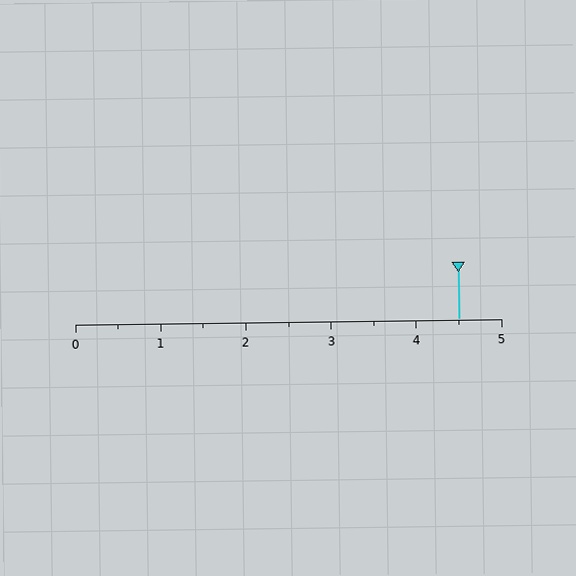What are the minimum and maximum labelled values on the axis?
The axis runs from 0 to 5.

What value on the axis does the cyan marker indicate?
The marker indicates approximately 4.5.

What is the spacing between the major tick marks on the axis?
The major ticks are spaced 1 apart.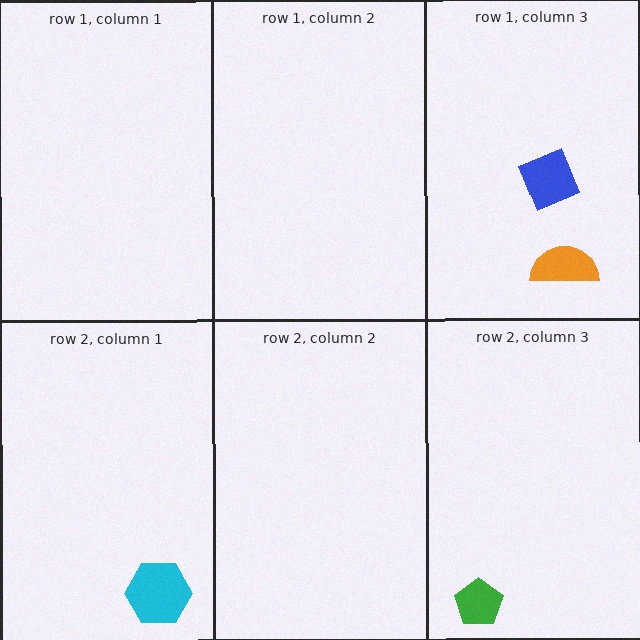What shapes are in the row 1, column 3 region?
The orange semicircle, the blue square.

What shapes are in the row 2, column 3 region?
The green pentagon.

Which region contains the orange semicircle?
The row 1, column 3 region.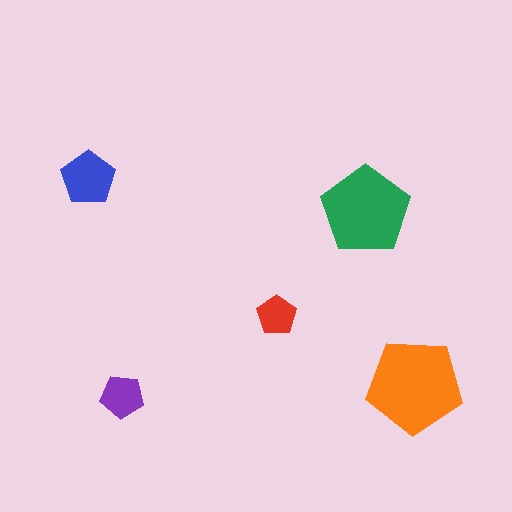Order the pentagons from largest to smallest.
the orange one, the green one, the blue one, the purple one, the red one.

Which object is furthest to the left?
The blue pentagon is leftmost.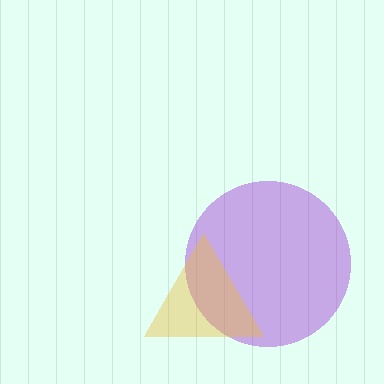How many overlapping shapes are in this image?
There are 2 overlapping shapes in the image.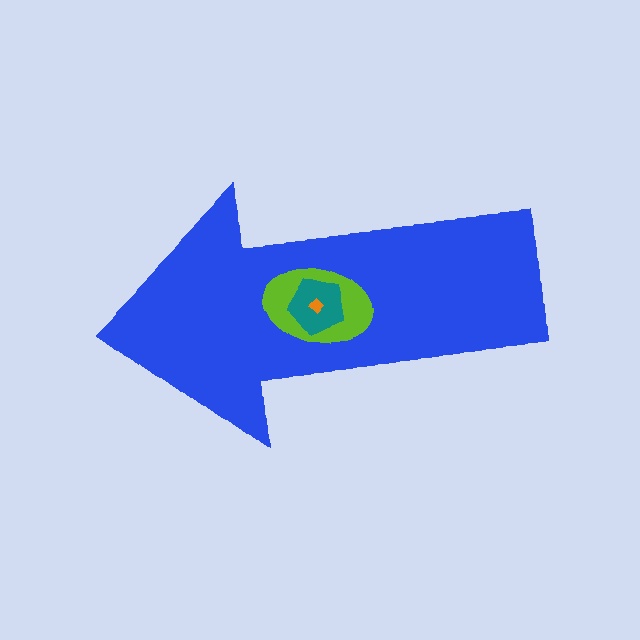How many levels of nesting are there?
4.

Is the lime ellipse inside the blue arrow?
Yes.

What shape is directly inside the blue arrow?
The lime ellipse.